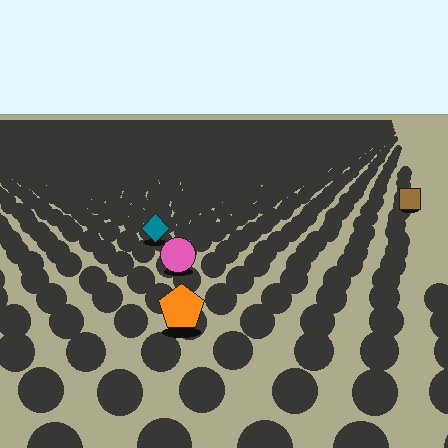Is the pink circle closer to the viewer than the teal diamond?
Yes. The pink circle is closer — you can tell from the texture gradient: the ground texture is coarser near it.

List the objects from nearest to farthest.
From nearest to farthest: the orange pentagon, the pink circle, the teal diamond, the brown square.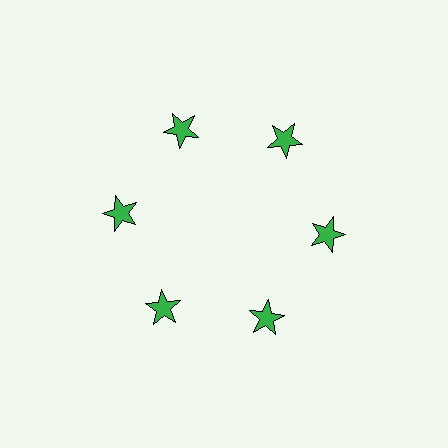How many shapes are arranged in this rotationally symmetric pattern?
There are 6 shapes, arranged in 6 groups of 1.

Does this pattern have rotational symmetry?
Yes, this pattern has 6-fold rotational symmetry. It looks the same after rotating 60 degrees around the center.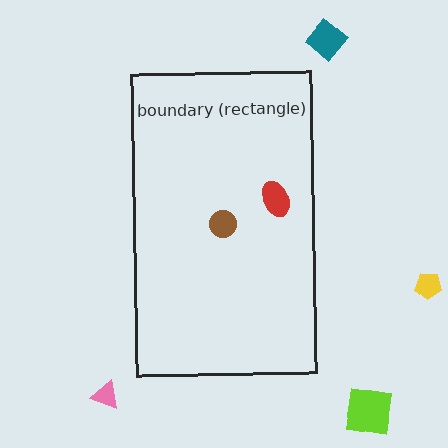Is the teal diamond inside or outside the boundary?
Outside.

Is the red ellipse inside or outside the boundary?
Inside.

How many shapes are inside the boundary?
2 inside, 4 outside.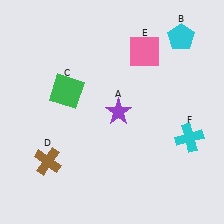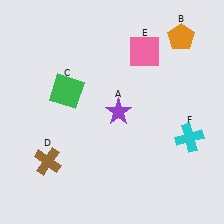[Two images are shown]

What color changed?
The pentagon (B) changed from cyan in Image 1 to orange in Image 2.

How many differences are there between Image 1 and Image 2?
There is 1 difference between the two images.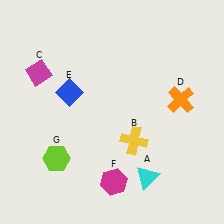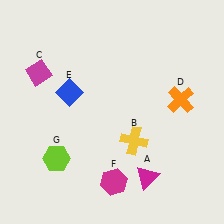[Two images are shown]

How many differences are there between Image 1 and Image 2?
There is 1 difference between the two images.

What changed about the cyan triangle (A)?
In Image 1, A is cyan. In Image 2, it changed to magenta.